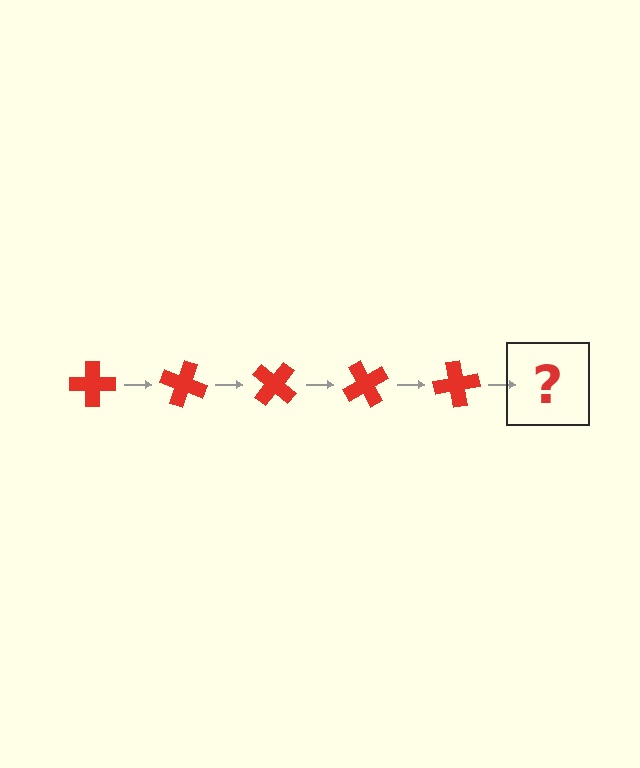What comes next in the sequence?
The next element should be a red cross rotated 100 degrees.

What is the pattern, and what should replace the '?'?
The pattern is that the cross rotates 20 degrees each step. The '?' should be a red cross rotated 100 degrees.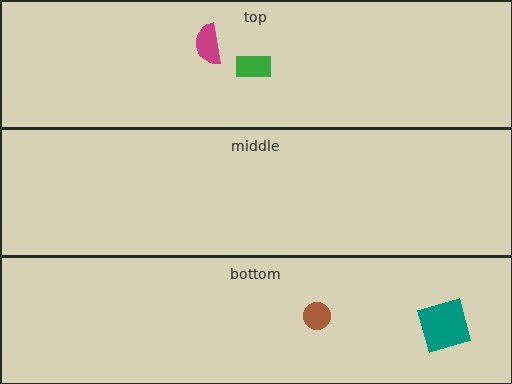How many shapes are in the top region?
2.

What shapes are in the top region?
The green rectangle, the magenta semicircle.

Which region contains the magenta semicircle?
The top region.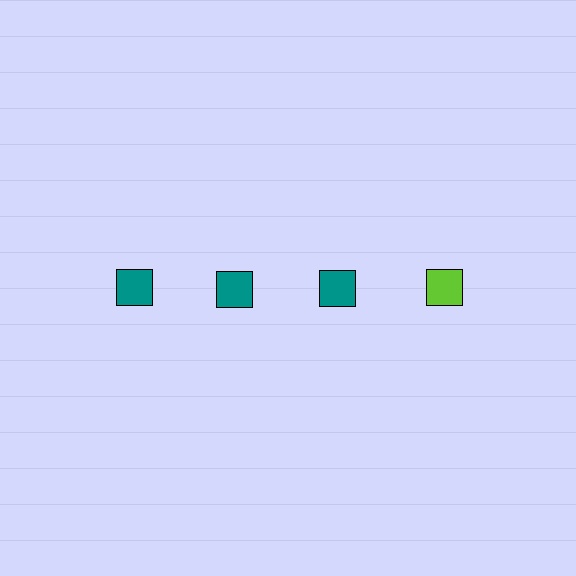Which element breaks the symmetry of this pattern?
The lime square in the top row, second from right column breaks the symmetry. All other shapes are teal squares.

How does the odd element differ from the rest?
It has a different color: lime instead of teal.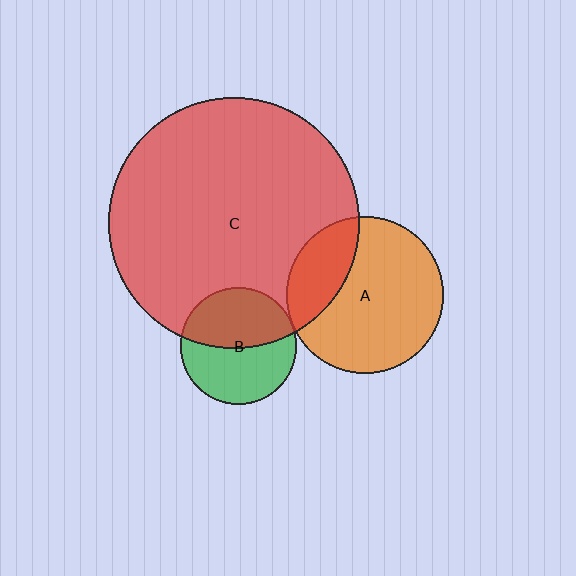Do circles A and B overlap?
Yes.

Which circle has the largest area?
Circle C (red).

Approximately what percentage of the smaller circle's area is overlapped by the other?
Approximately 5%.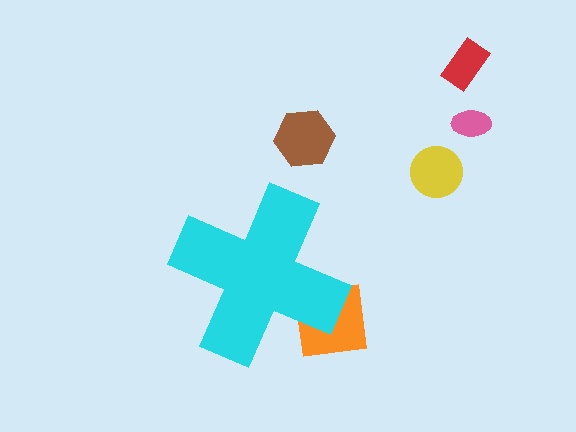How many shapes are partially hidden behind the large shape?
1 shape is partially hidden.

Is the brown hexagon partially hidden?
No, the brown hexagon is fully visible.